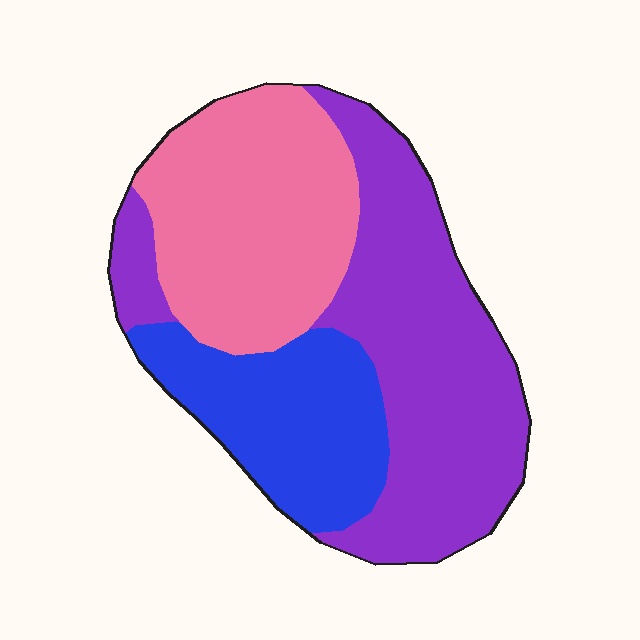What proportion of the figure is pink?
Pink covers roughly 35% of the figure.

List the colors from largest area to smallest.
From largest to smallest: purple, pink, blue.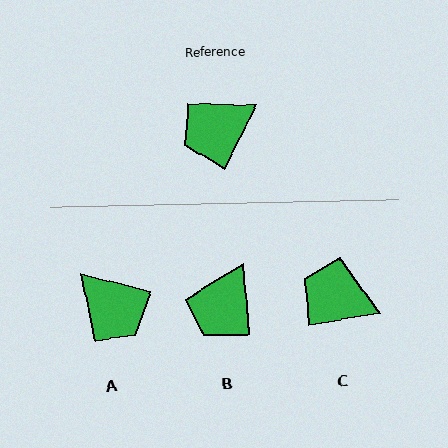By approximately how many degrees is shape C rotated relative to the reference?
Approximately 53 degrees clockwise.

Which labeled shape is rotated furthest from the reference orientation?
A, about 103 degrees away.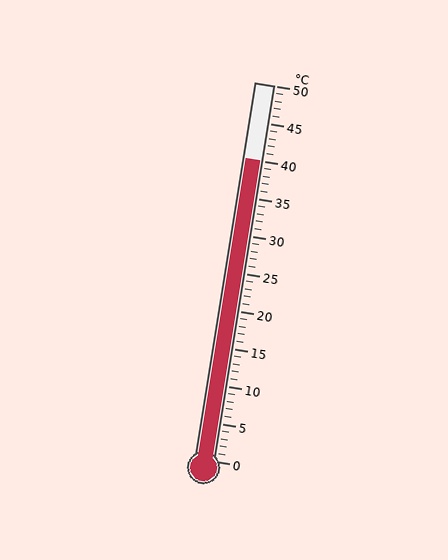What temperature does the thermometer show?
The thermometer shows approximately 40°C.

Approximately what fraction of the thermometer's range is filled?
The thermometer is filled to approximately 80% of its range.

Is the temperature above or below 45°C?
The temperature is below 45°C.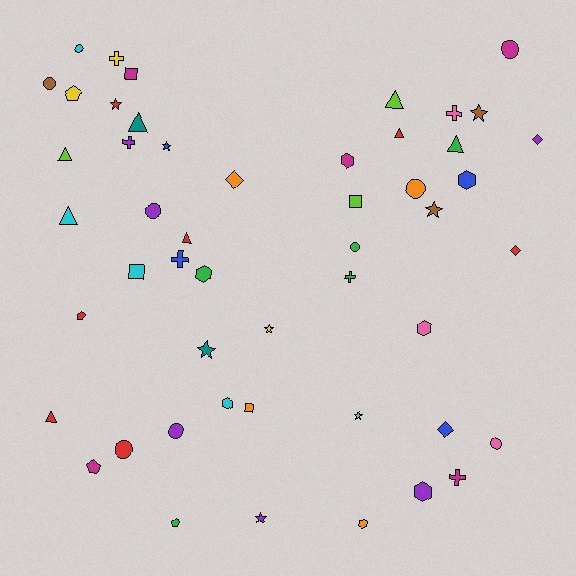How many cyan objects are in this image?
There are 4 cyan objects.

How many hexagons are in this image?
There are 7 hexagons.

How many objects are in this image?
There are 50 objects.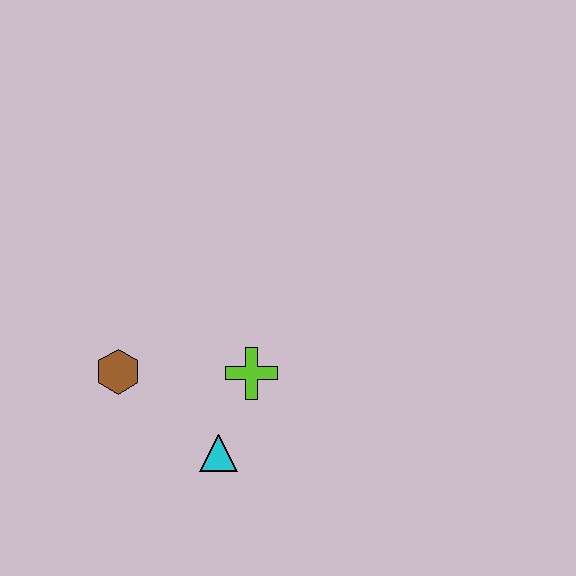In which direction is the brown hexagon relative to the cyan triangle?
The brown hexagon is to the left of the cyan triangle.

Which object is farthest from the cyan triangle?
The brown hexagon is farthest from the cyan triangle.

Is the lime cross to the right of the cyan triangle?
Yes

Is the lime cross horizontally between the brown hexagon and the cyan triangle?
No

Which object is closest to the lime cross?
The cyan triangle is closest to the lime cross.